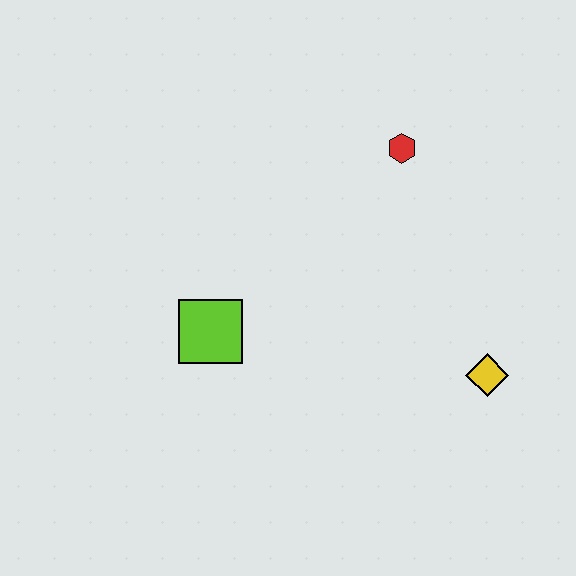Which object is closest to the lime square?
The red hexagon is closest to the lime square.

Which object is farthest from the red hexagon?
The lime square is farthest from the red hexagon.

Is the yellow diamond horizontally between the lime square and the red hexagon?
No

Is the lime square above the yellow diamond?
Yes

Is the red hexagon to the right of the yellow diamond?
No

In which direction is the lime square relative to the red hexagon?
The lime square is to the left of the red hexagon.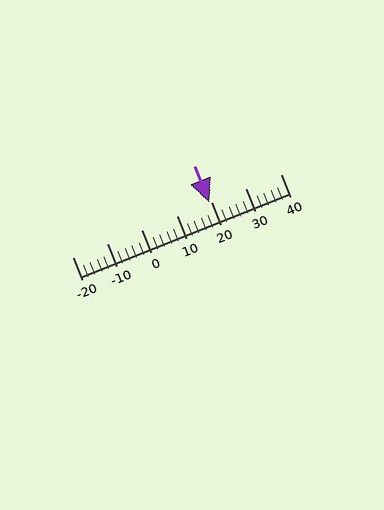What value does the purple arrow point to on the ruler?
The purple arrow points to approximately 20.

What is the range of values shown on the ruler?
The ruler shows values from -20 to 40.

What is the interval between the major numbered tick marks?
The major tick marks are spaced 10 units apart.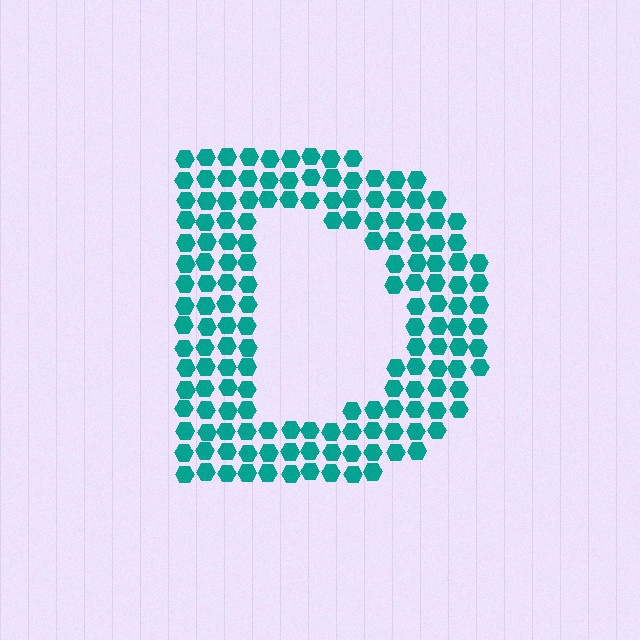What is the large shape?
The large shape is the letter D.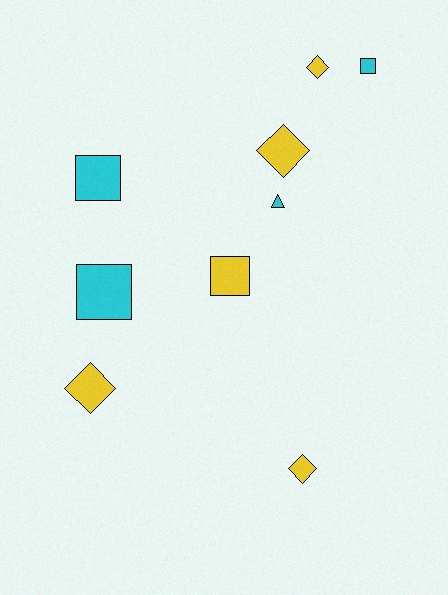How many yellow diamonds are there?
There are 4 yellow diamonds.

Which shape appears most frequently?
Square, with 4 objects.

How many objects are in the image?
There are 9 objects.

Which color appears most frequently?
Yellow, with 5 objects.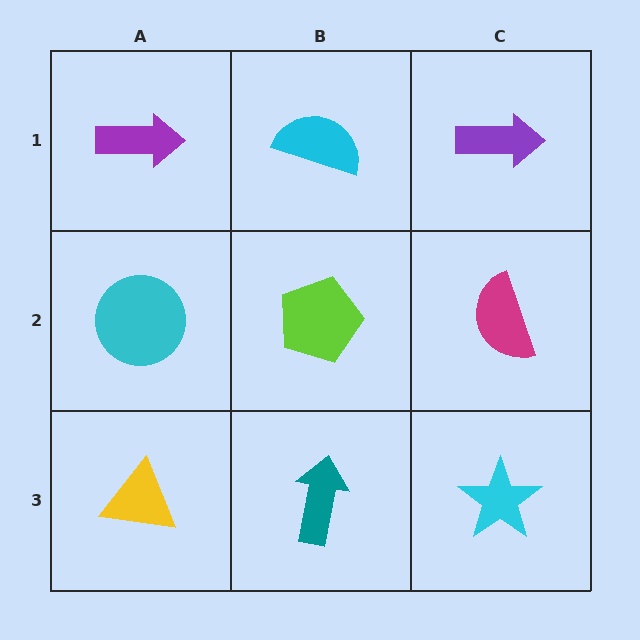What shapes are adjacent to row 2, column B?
A cyan semicircle (row 1, column B), a teal arrow (row 3, column B), a cyan circle (row 2, column A), a magenta semicircle (row 2, column C).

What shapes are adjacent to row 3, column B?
A lime pentagon (row 2, column B), a yellow triangle (row 3, column A), a cyan star (row 3, column C).